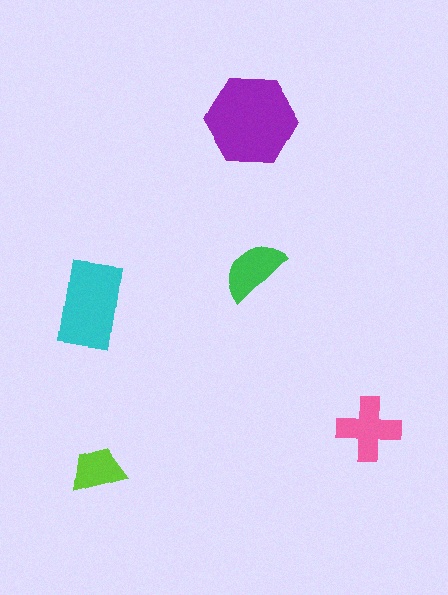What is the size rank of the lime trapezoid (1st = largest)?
5th.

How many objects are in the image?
There are 5 objects in the image.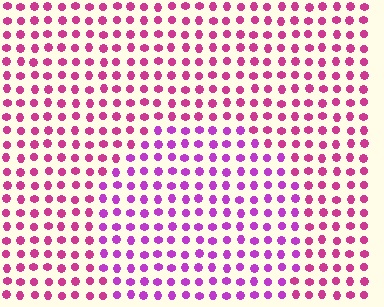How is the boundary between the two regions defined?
The boundary is defined purely by a slight shift in hue (about 29 degrees). Spacing, size, and orientation are identical on both sides.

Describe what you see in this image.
The image is filled with small magenta elements in a uniform arrangement. A circle-shaped region is visible where the elements are tinted to a slightly different hue, forming a subtle color boundary.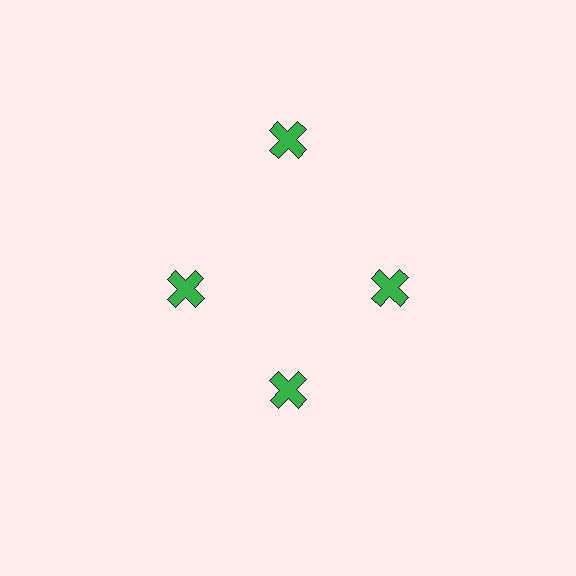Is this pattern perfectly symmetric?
No. The 4 green crosses are arranged in a ring, but one element near the 12 o'clock position is pushed outward from the center, breaking the 4-fold rotational symmetry.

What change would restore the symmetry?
The symmetry would be restored by moving it inward, back onto the ring so that all 4 crosses sit at equal angles and equal distance from the center.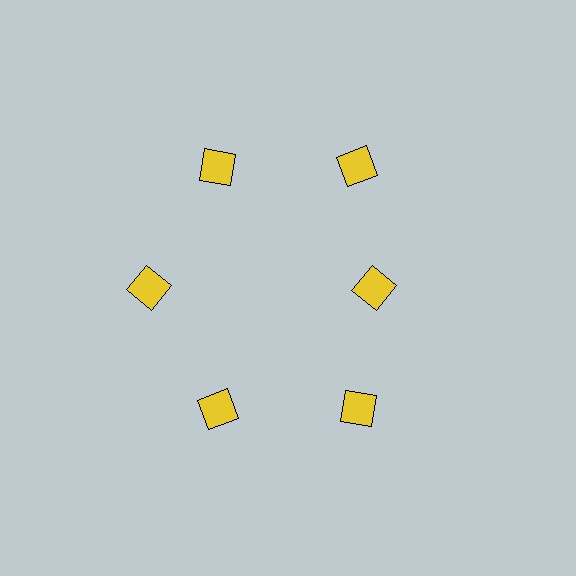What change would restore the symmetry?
The symmetry would be restored by moving it outward, back onto the ring so that all 6 squares sit at equal angles and equal distance from the center.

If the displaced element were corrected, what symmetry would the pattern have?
It would have 6-fold rotational symmetry — the pattern would map onto itself every 60 degrees.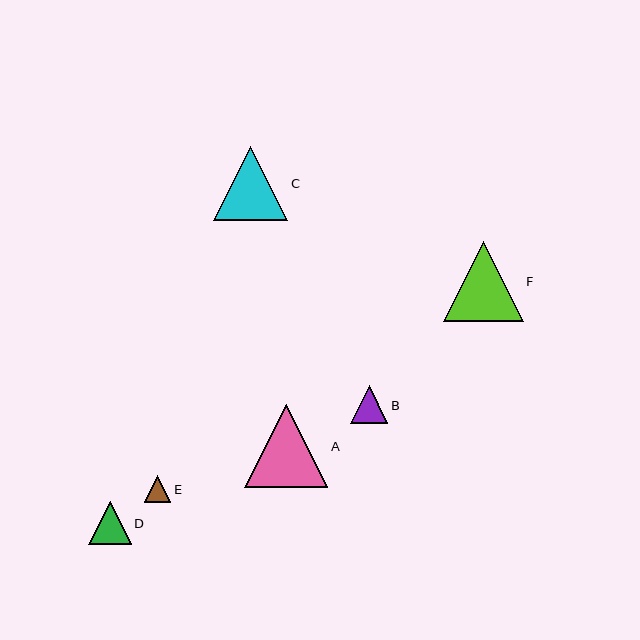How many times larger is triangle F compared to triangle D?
Triangle F is approximately 1.8 times the size of triangle D.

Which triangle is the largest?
Triangle A is the largest with a size of approximately 83 pixels.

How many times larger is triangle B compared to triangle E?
Triangle B is approximately 1.4 times the size of triangle E.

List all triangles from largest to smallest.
From largest to smallest: A, F, C, D, B, E.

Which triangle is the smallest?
Triangle E is the smallest with a size of approximately 26 pixels.